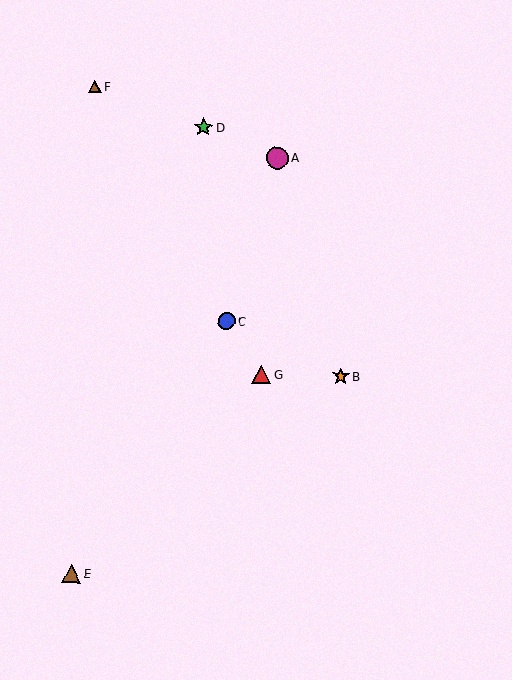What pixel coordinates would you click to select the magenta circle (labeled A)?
Click at (277, 158) to select the magenta circle A.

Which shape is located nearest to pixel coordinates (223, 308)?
The blue circle (labeled C) at (226, 321) is nearest to that location.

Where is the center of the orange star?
The center of the orange star is at (341, 376).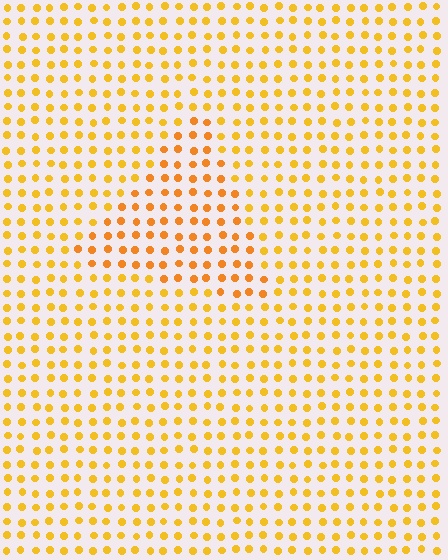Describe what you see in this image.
The image is filled with small yellow elements in a uniform arrangement. A triangle-shaped region is visible where the elements are tinted to a slightly different hue, forming a subtle color boundary.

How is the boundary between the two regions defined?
The boundary is defined purely by a slight shift in hue (about 17 degrees). Spacing, size, and orientation are identical on both sides.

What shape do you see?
I see a triangle.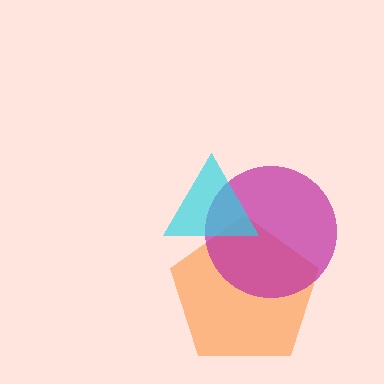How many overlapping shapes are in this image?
There are 3 overlapping shapes in the image.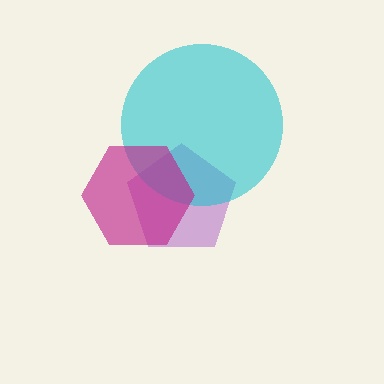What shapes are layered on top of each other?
The layered shapes are: a purple pentagon, a cyan circle, a magenta hexagon.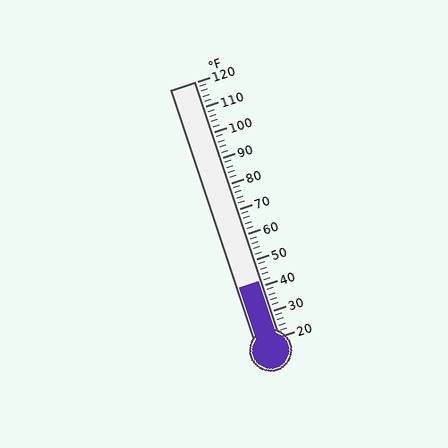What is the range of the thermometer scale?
The thermometer scale ranges from 20°F to 120°F.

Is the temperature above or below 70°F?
The temperature is below 70°F.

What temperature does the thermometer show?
The thermometer shows approximately 42°F.